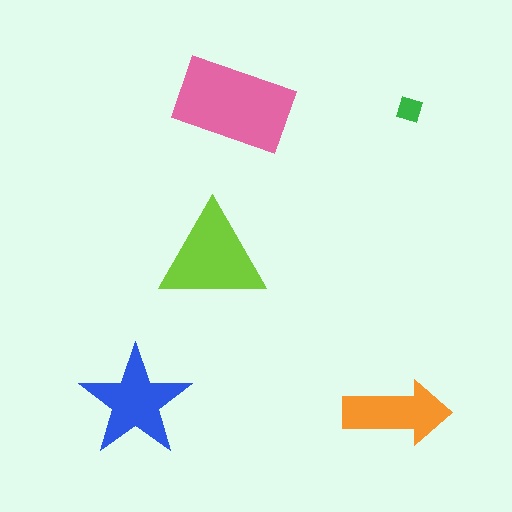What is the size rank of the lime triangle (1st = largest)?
2nd.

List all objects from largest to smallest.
The pink rectangle, the lime triangle, the blue star, the orange arrow, the green diamond.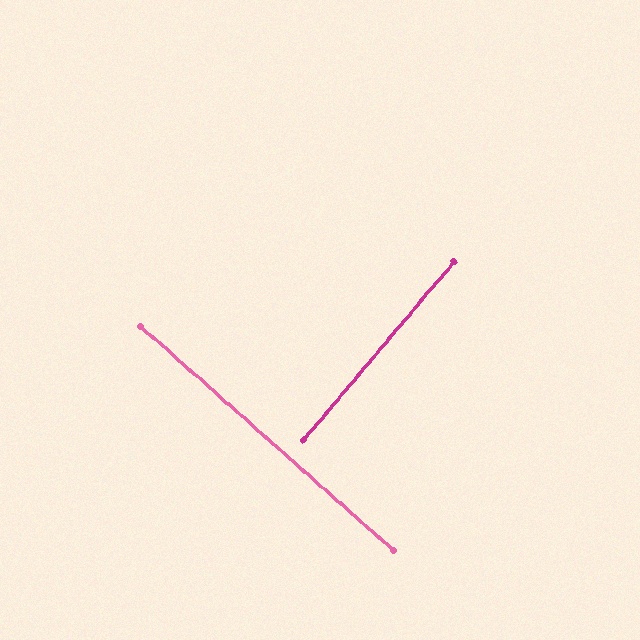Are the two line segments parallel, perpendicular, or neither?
Perpendicular — they meet at approximately 89°.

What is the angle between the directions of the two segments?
Approximately 89 degrees.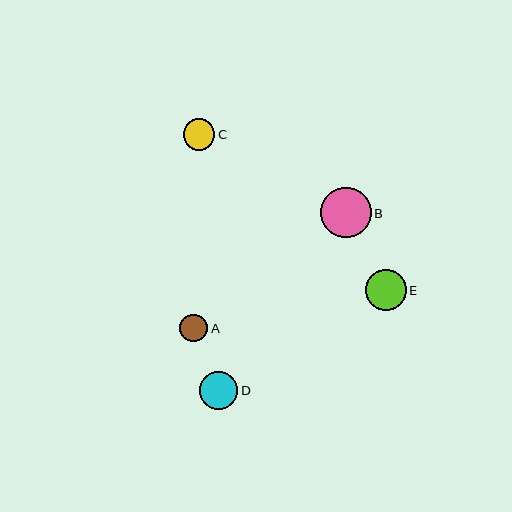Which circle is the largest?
Circle B is the largest with a size of approximately 50 pixels.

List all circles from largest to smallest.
From largest to smallest: B, E, D, C, A.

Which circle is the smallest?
Circle A is the smallest with a size of approximately 28 pixels.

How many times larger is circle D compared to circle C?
Circle D is approximately 1.2 times the size of circle C.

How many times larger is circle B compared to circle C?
Circle B is approximately 1.6 times the size of circle C.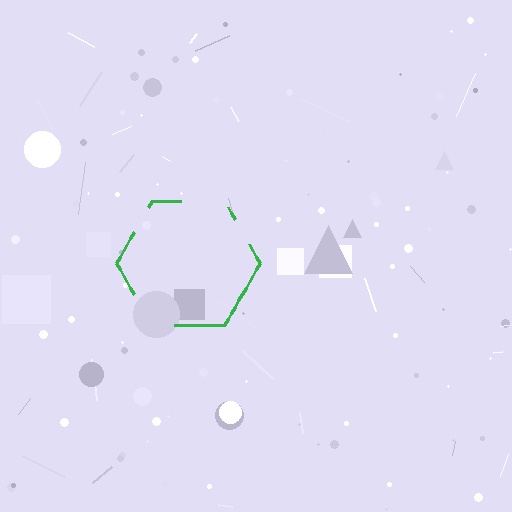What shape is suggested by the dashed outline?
The dashed outline suggests a hexagon.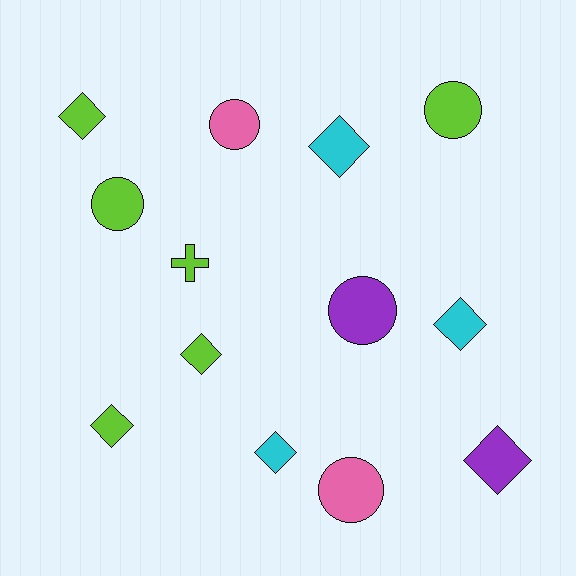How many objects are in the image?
There are 13 objects.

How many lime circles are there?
There are 2 lime circles.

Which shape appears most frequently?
Diamond, with 7 objects.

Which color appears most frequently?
Lime, with 6 objects.